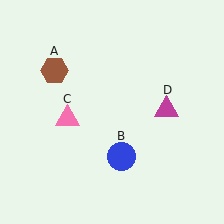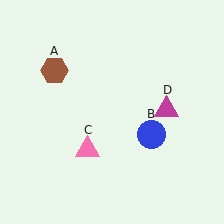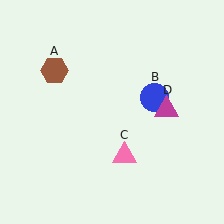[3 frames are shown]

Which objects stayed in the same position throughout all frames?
Brown hexagon (object A) and magenta triangle (object D) remained stationary.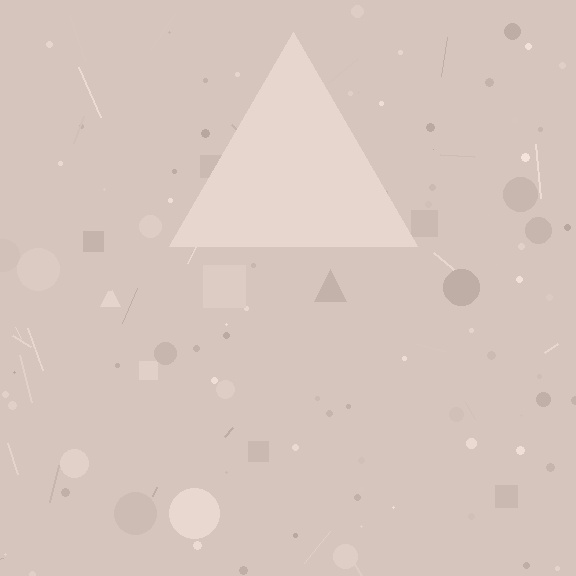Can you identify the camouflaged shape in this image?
The camouflaged shape is a triangle.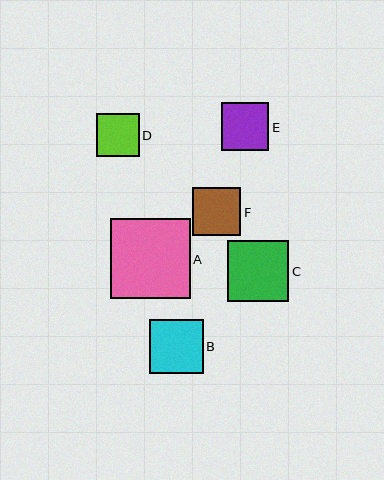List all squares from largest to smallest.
From largest to smallest: A, C, B, F, E, D.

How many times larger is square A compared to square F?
Square A is approximately 1.6 times the size of square F.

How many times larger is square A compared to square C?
Square A is approximately 1.3 times the size of square C.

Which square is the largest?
Square A is the largest with a size of approximately 79 pixels.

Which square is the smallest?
Square D is the smallest with a size of approximately 43 pixels.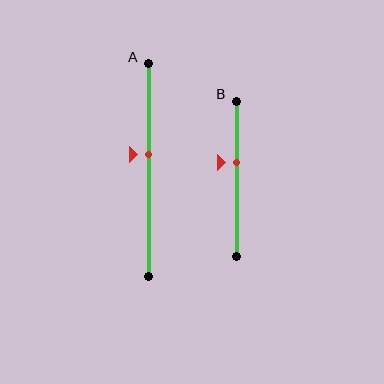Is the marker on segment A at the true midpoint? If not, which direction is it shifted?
No, the marker on segment A is shifted upward by about 8% of the segment length.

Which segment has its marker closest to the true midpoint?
Segment A has its marker closest to the true midpoint.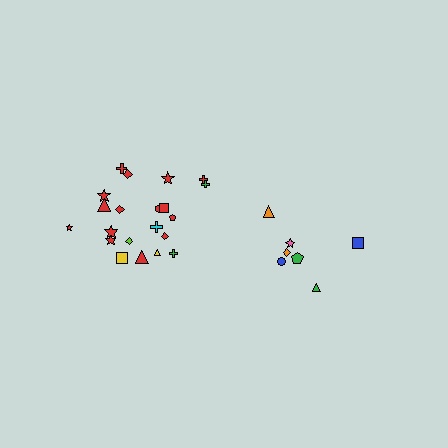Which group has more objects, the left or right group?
The left group.